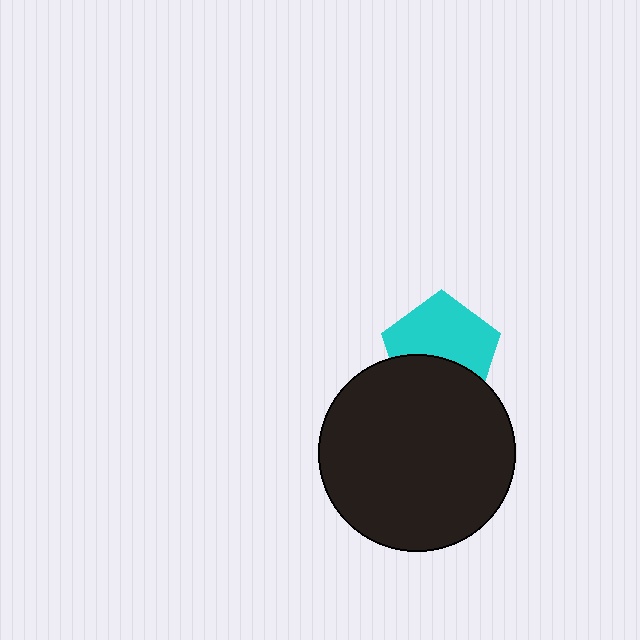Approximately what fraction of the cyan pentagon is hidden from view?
Roughly 39% of the cyan pentagon is hidden behind the black circle.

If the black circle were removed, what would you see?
You would see the complete cyan pentagon.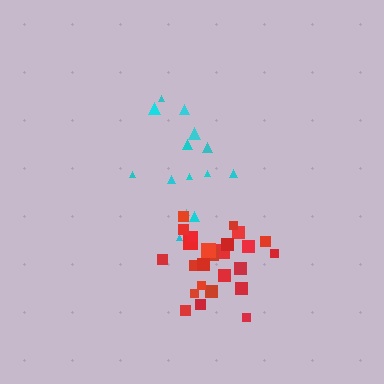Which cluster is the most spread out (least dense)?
Cyan.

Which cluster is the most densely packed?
Red.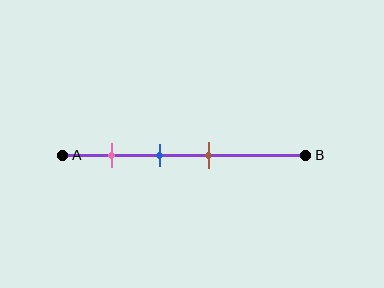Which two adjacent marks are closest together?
The blue and brown marks are the closest adjacent pair.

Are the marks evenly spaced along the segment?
Yes, the marks are approximately evenly spaced.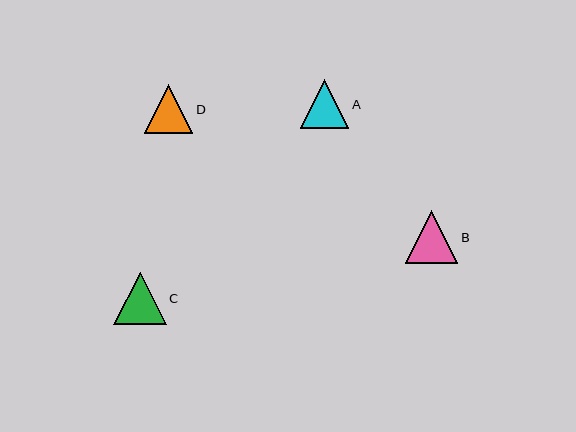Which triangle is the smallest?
Triangle A is the smallest with a size of approximately 48 pixels.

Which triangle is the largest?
Triangle B is the largest with a size of approximately 53 pixels.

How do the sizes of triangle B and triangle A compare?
Triangle B and triangle A are approximately the same size.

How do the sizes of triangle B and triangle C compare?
Triangle B and triangle C are approximately the same size.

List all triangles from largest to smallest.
From largest to smallest: B, C, D, A.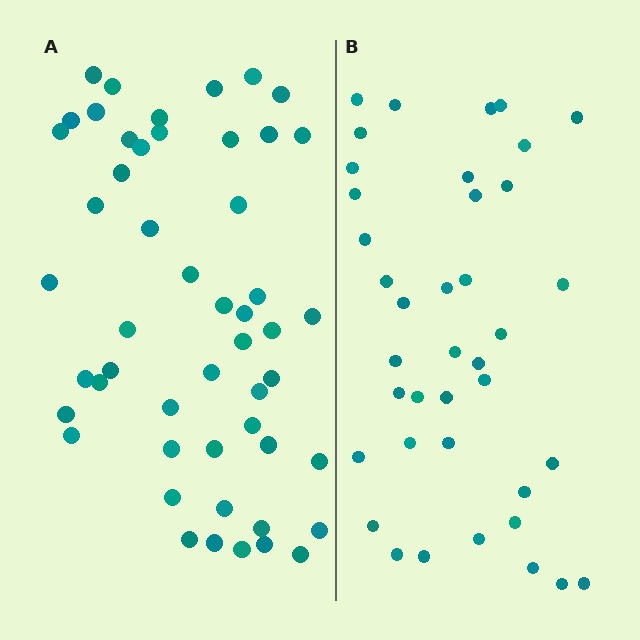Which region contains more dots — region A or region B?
Region A (the left region) has more dots.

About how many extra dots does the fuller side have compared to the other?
Region A has roughly 12 or so more dots than region B.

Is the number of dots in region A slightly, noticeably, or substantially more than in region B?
Region A has noticeably more, but not dramatically so. The ratio is roughly 1.3 to 1.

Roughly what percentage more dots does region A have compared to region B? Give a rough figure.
About 30% more.